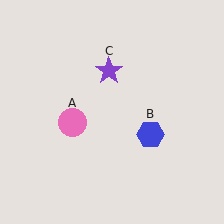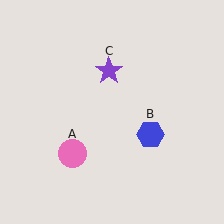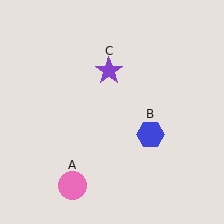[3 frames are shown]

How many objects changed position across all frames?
1 object changed position: pink circle (object A).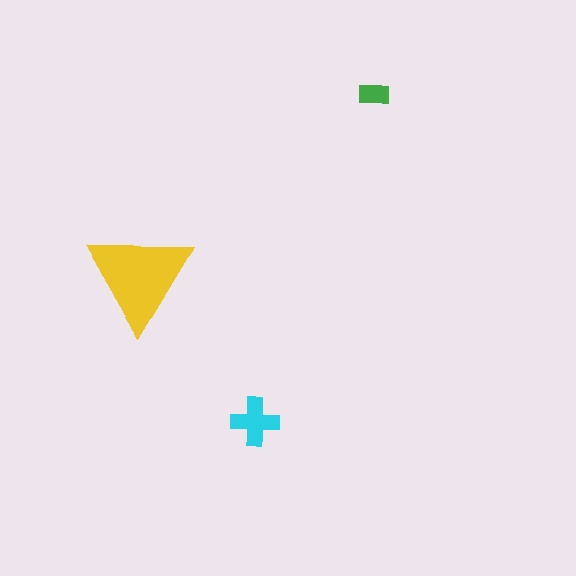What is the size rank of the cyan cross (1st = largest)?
2nd.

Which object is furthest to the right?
The green rectangle is rightmost.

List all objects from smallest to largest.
The green rectangle, the cyan cross, the yellow triangle.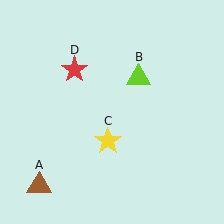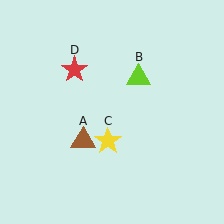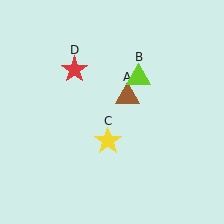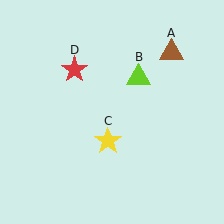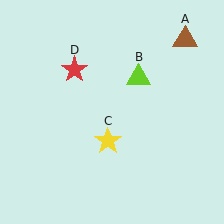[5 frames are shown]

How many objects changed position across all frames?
1 object changed position: brown triangle (object A).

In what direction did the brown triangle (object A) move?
The brown triangle (object A) moved up and to the right.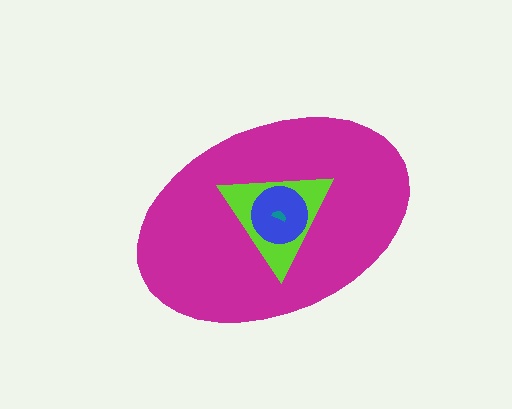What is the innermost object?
The teal semicircle.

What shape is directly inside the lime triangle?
The blue circle.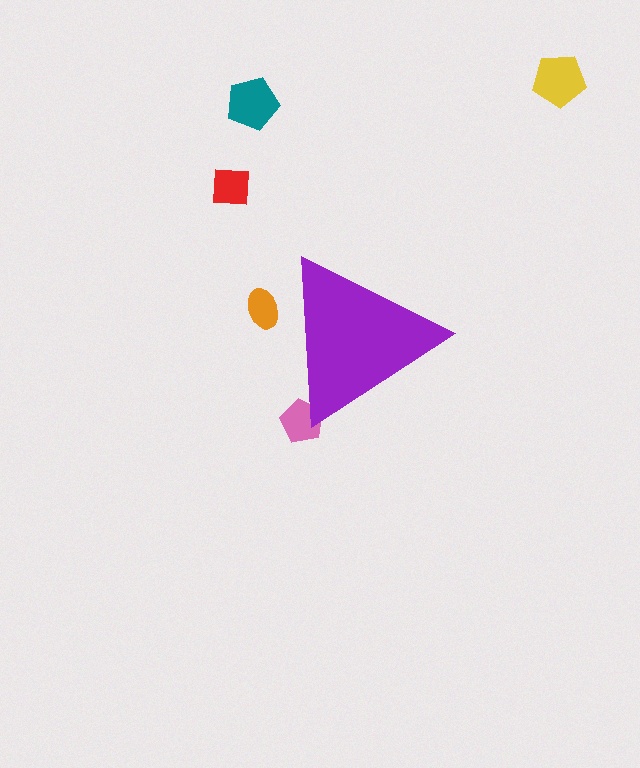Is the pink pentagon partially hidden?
Yes, the pink pentagon is partially hidden behind the purple triangle.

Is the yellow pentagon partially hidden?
No, the yellow pentagon is fully visible.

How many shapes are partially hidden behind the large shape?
2 shapes are partially hidden.